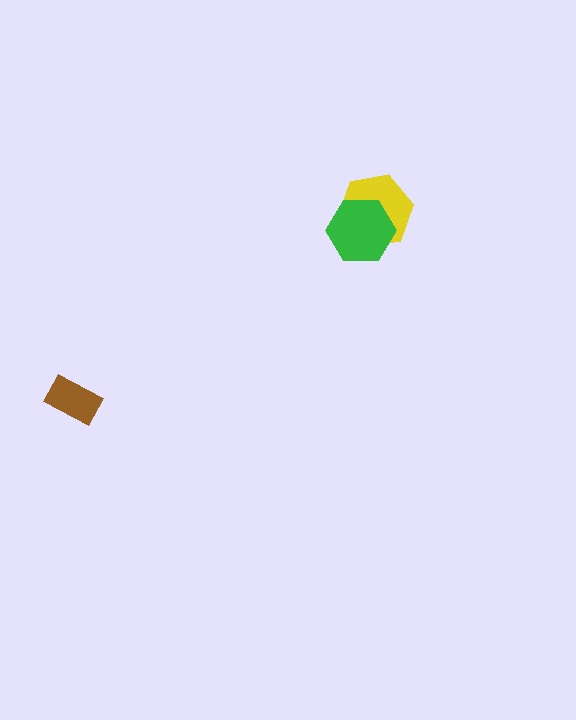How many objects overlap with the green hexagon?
1 object overlaps with the green hexagon.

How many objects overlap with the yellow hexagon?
1 object overlaps with the yellow hexagon.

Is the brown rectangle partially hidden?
No, no other shape covers it.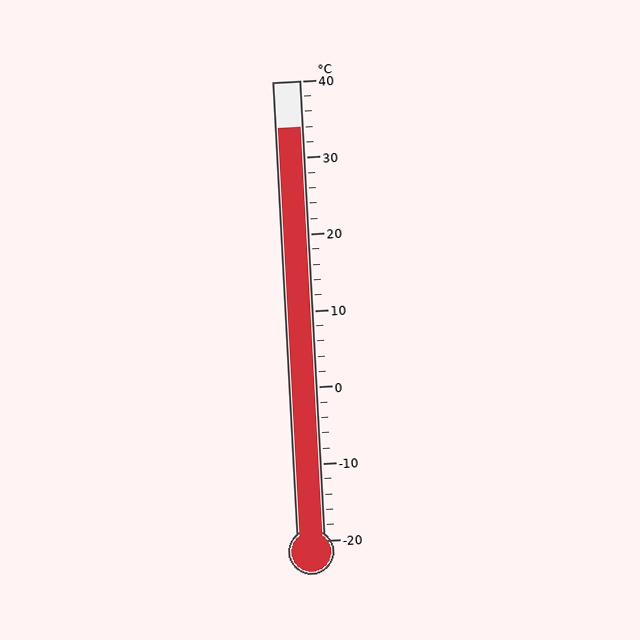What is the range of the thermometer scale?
The thermometer scale ranges from -20°C to 40°C.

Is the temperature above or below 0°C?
The temperature is above 0°C.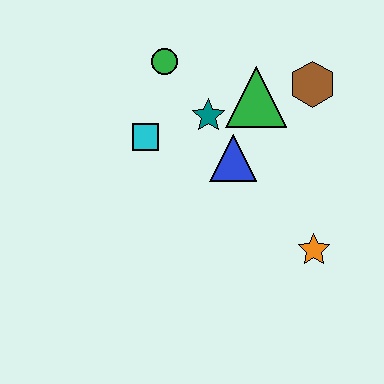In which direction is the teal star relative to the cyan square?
The teal star is to the right of the cyan square.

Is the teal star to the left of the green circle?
No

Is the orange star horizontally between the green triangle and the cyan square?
No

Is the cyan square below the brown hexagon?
Yes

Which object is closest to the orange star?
The blue triangle is closest to the orange star.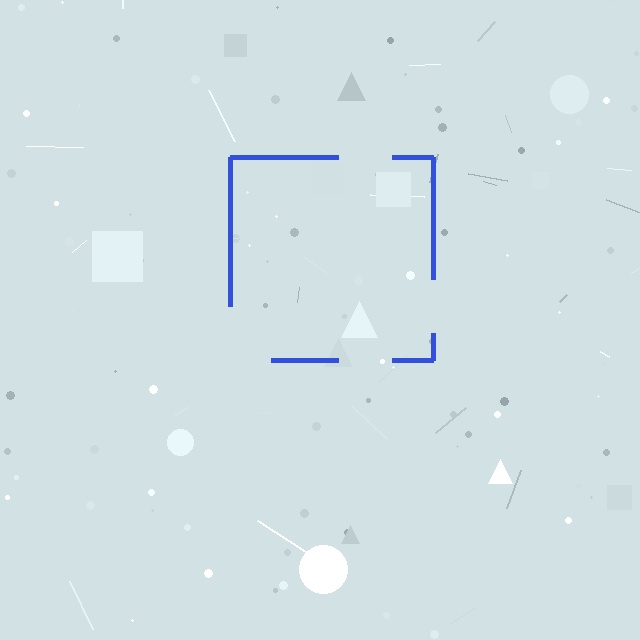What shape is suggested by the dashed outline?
The dashed outline suggests a square.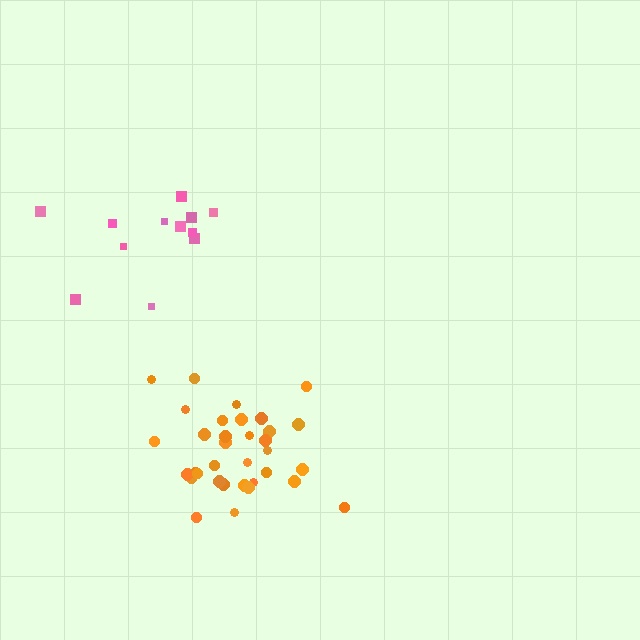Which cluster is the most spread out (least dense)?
Pink.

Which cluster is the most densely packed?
Orange.